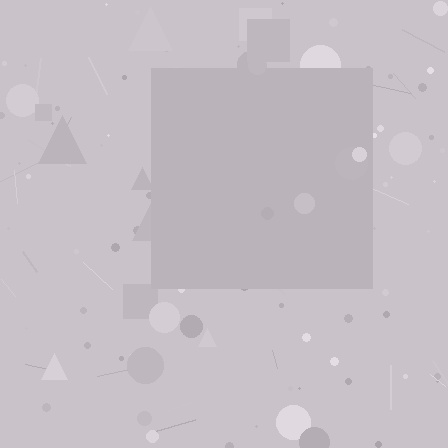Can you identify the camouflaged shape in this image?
The camouflaged shape is a square.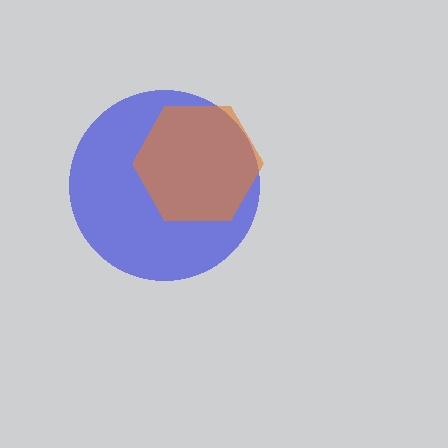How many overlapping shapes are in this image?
There are 2 overlapping shapes in the image.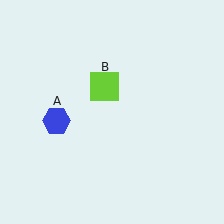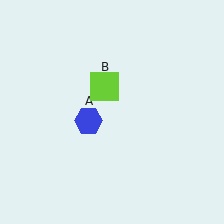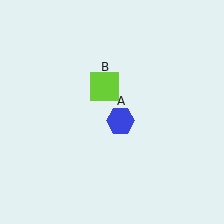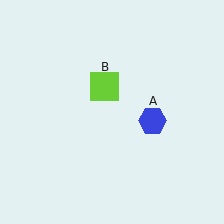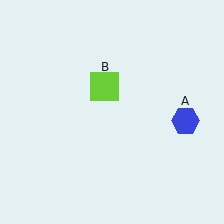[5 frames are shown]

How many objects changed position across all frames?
1 object changed position: blue hexagon (object A).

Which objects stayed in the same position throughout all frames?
Lime square (object B) remained stationary.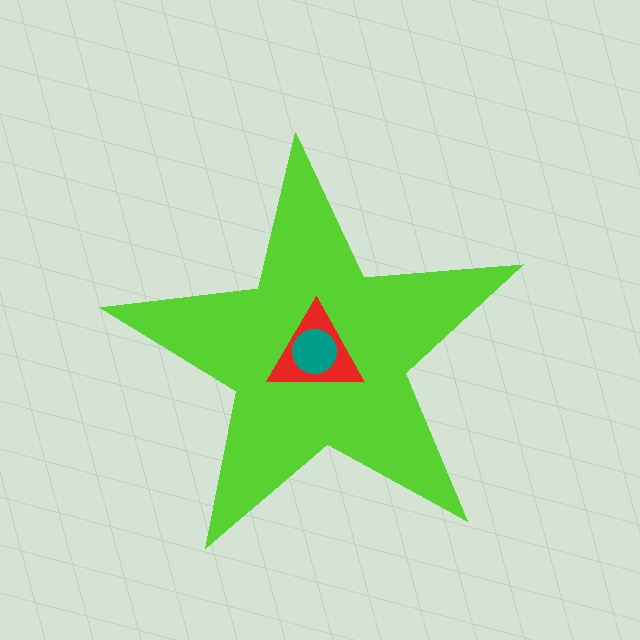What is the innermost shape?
The teal circle.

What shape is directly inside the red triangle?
The teal circle.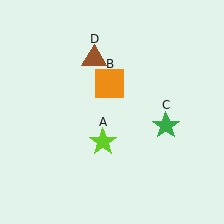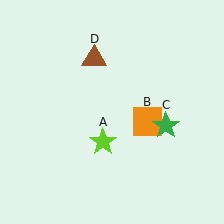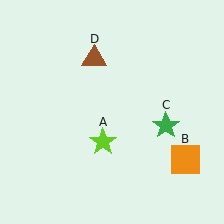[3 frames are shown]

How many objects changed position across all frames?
1 object changed position: orange square (object B).